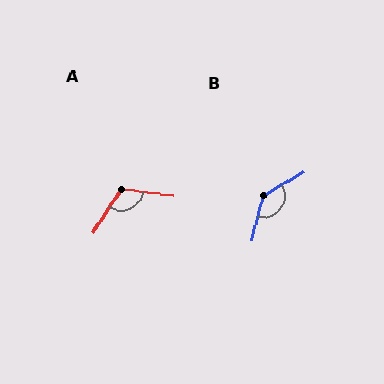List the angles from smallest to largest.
A (115°), B (135°).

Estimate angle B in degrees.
Approximately 135 degrees.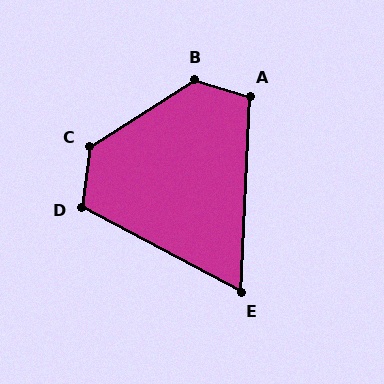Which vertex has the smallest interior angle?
E, at approximately 65 degrees.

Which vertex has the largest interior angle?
B, at approximately 131 degrees.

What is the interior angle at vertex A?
Approximately 104 degrees (obtuse).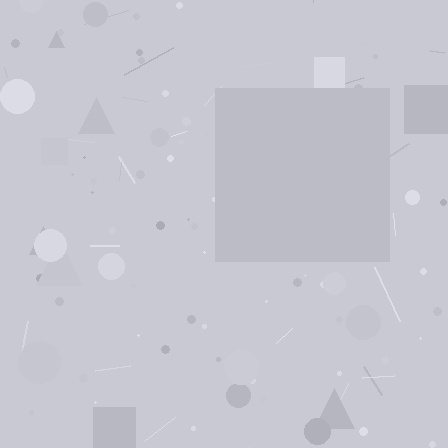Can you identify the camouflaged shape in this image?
The camouflaged shape is a square.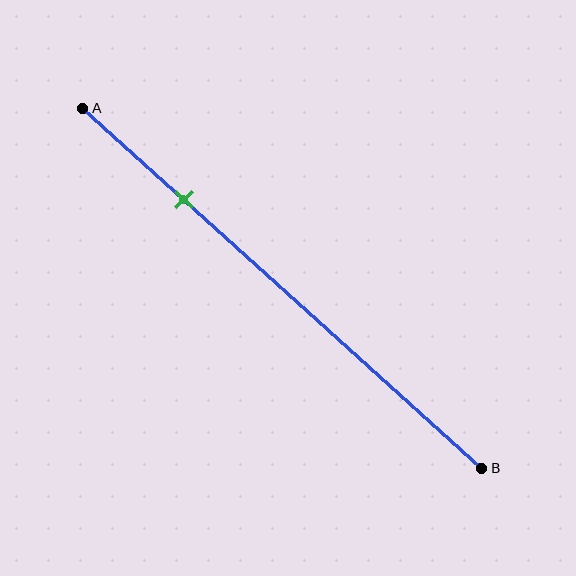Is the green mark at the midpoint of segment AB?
No, the mark is at about 25% from A, not at the 50% midpoint.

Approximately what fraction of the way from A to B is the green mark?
The green mark is approximately 25% of the way from A to B.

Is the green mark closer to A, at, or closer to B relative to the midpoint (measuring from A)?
The green mark is closer to point A than the midpoint of segment AB.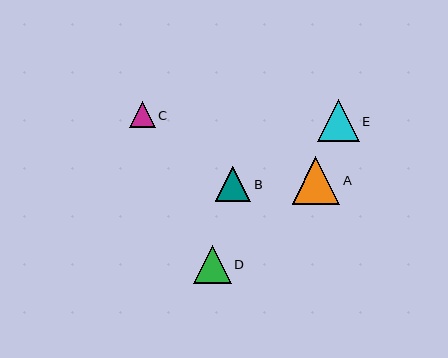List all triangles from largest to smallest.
From largest to smallest: A, E, D, B, C.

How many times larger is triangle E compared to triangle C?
Triangle E is approximately 1.6 times the size of triangle C.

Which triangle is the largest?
Triangle A is the largest with a size of approximately 47 pixels.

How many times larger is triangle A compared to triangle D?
Triangle A is approximately 1.2 times the size of triangle D.